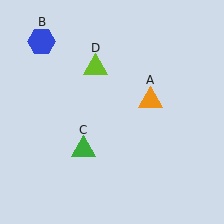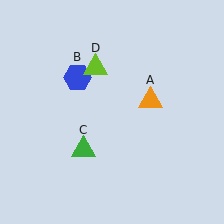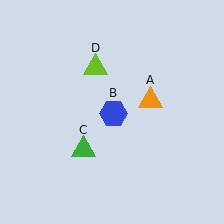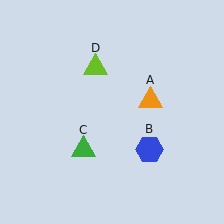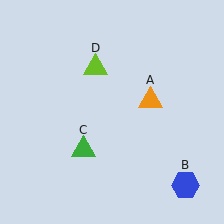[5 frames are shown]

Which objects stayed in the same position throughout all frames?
Orange triangle (object A) and green triangle (object C) and lime triangle (object D) remained stationary.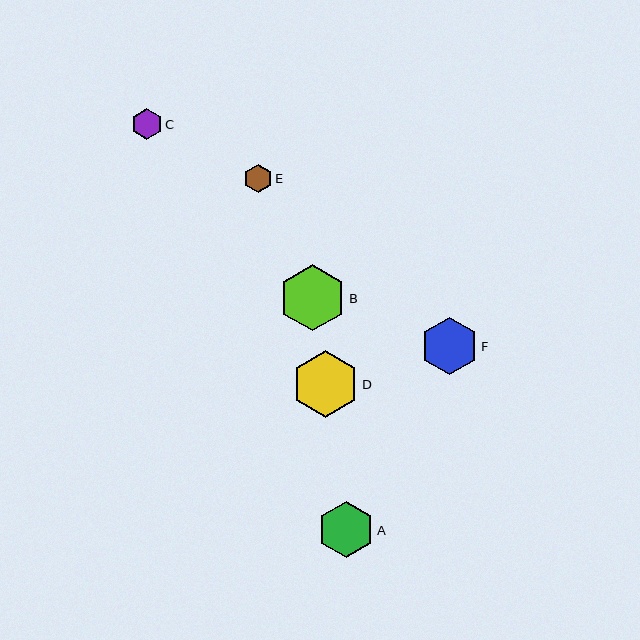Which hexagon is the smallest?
Hexagon E is the smallest with a size of approximately 28 pixels.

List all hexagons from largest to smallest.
From largest to smallest: D, B, F, A, C, E.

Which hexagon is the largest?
Hexagon D is the largest with a size of approximately 67 pixels.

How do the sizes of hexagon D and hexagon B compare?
Hexagon D and hexagon B are approximately the same size.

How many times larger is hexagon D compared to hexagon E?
Hexagon D is approximately 2.4 times the size of hexagon E.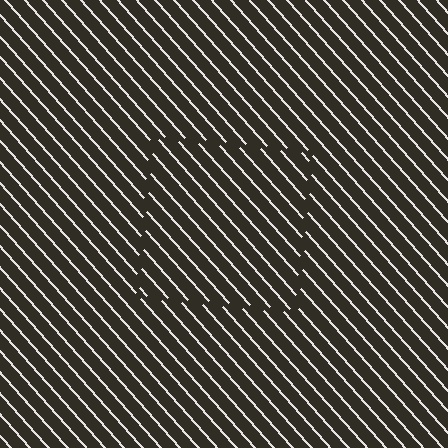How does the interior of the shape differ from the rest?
The interior of the shape contains the same grating, shifted by half a period — the contour is defined by the phase discontinuity where line-ends from the inner and outer gratings abut.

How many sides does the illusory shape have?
4 sides — the line-ends trace a square.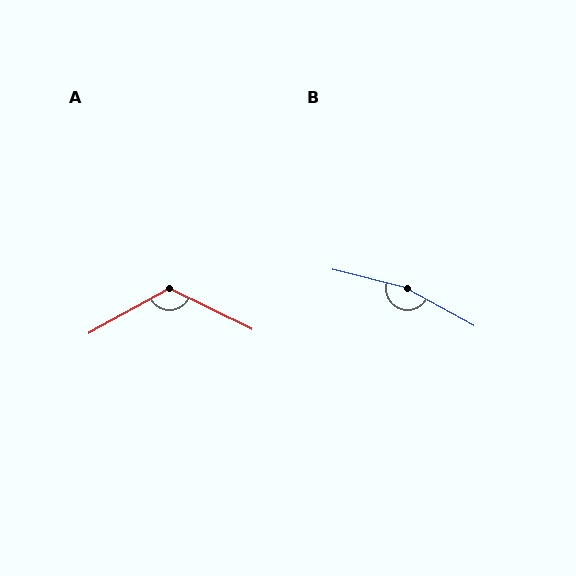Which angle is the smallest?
A, at approximately 125 degrees.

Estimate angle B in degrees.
Approximately 165 degrees.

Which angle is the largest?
B, at approximately 165 degrees.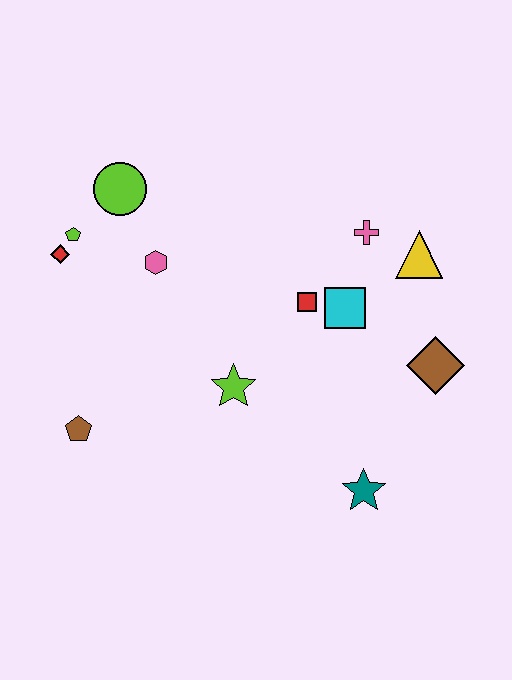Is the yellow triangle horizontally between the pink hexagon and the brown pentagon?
No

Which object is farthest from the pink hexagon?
The teal star is farthest from the pink hexagon.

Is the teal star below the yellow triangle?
Yes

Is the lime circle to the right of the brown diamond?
No